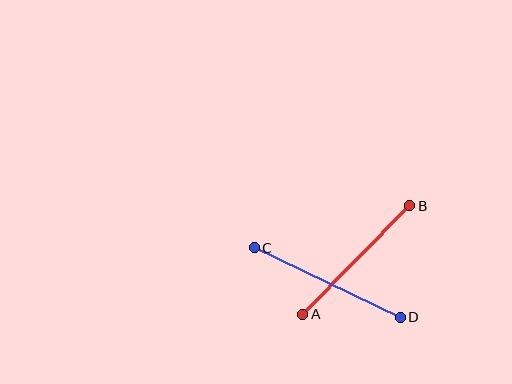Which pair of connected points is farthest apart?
Points C and D are farthest apart.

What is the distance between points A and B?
The distance is approximately 152 pixels.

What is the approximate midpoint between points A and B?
The midpoint is at approximately (356, 260) pixels.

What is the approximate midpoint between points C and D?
The midpoint is at approximately (327, 282) pixels.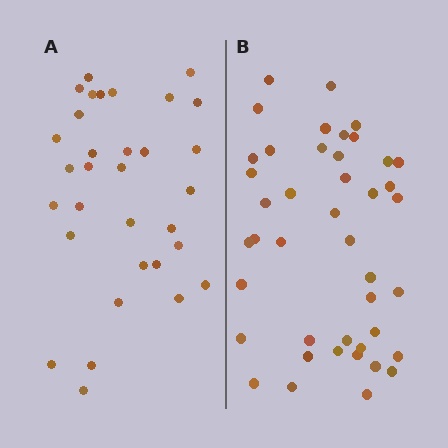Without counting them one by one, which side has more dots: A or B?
Region B (the right region) has more dots.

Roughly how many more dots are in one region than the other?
Region B has roughly 12 or so more dots than region A.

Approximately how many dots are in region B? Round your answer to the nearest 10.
About 40 dots. (The exact count is 43, which rounds to 40.)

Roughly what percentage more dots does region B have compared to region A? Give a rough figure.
About 35% more.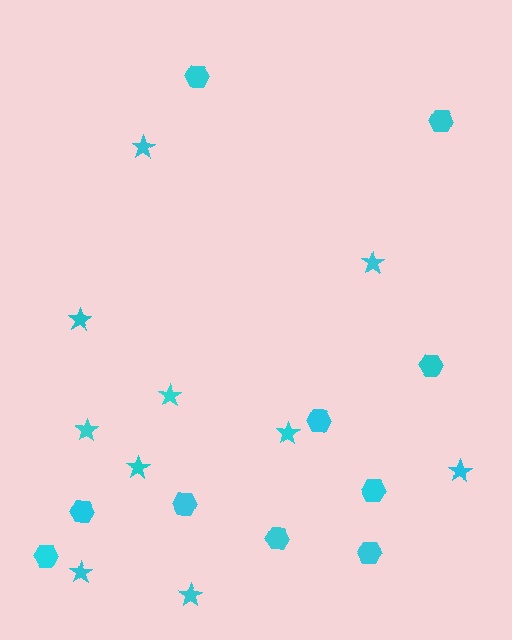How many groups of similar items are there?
There are 2 groups: one group of hexagons (10) and one group of stars (10).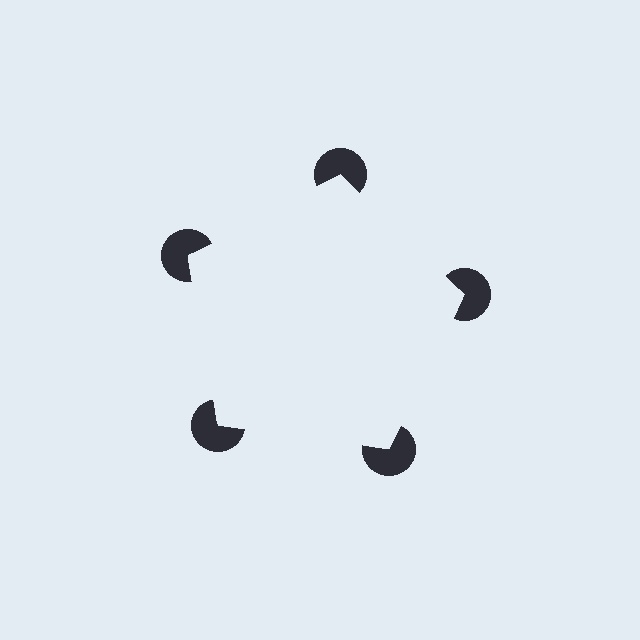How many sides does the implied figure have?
5 sides.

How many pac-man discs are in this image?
There are 5 — one at each vertex of the illusory pentagon.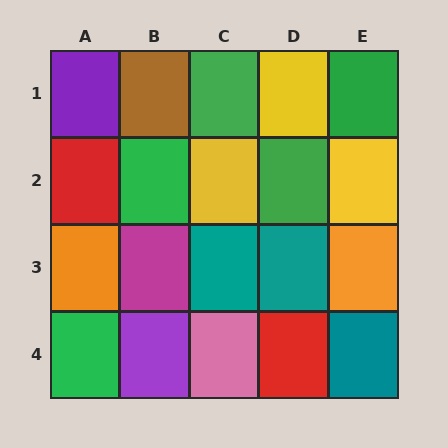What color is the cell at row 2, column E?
Yellow.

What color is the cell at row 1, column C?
Green.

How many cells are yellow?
3 cells are yellow.